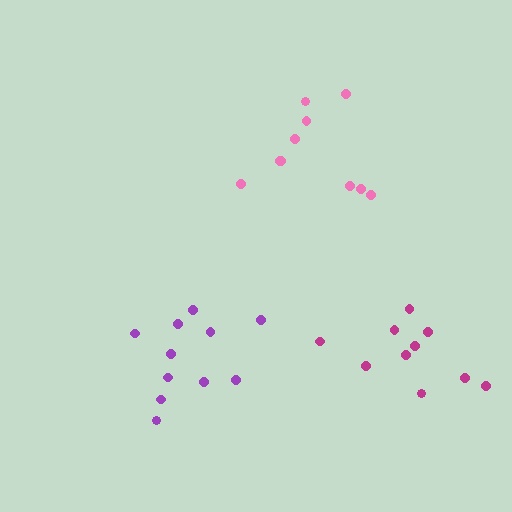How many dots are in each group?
Group 1: 10 dots, Group 2: 11 dots, Group 3: 10 dots (31 total).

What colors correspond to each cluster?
The clusters are colored: magenta, purple, pink.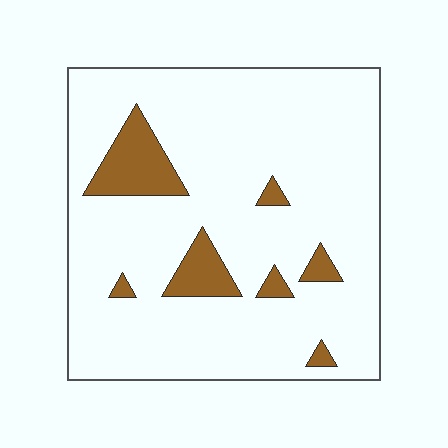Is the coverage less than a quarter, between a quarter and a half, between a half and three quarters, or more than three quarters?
Less than a quarter.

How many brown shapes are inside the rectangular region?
7.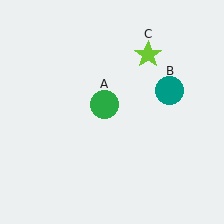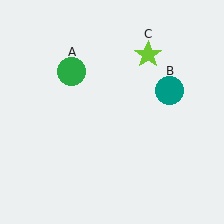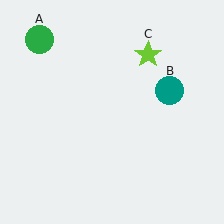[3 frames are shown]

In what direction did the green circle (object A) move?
The green circle (object A) moved up and to the left.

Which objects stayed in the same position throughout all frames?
Teal circle (object B) and lime star (object C) remained stationary.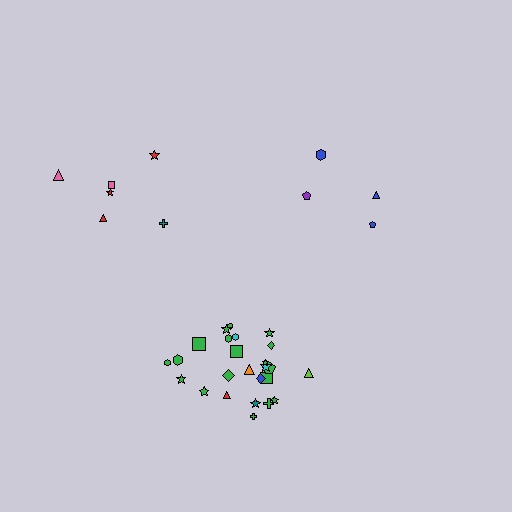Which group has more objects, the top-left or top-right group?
The top-left group.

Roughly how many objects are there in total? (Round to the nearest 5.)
Roughly 35 objects in total.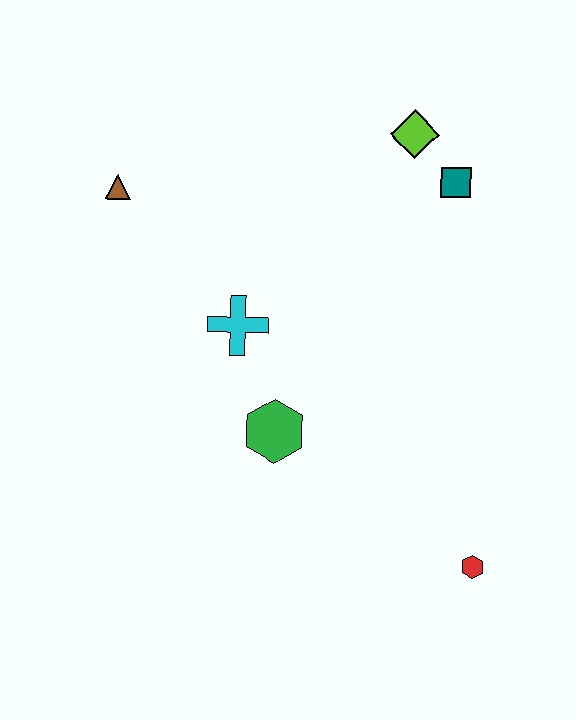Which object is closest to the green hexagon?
The cyan cross is closest to the green hexagon.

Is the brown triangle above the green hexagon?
Yes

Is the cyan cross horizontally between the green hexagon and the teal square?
No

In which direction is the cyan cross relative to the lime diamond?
The cyan cross is below the lime diamond.